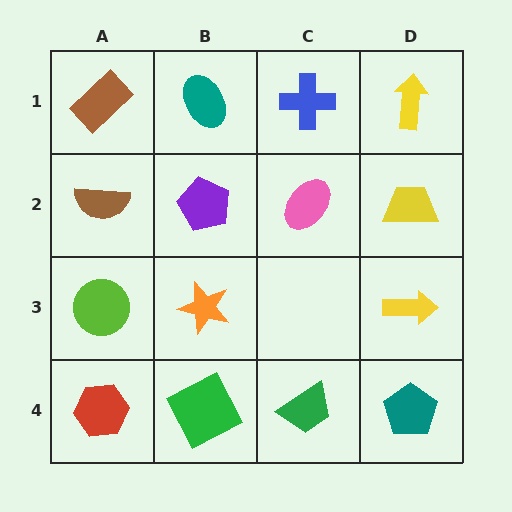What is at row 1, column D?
A yellow arrow.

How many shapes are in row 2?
4 shapes.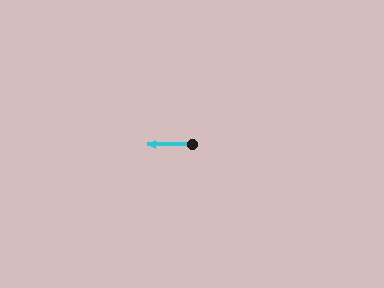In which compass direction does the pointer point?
West.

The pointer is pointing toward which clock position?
Roughly 9 o'clock.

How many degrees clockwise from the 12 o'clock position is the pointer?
Approximately 269 degrees.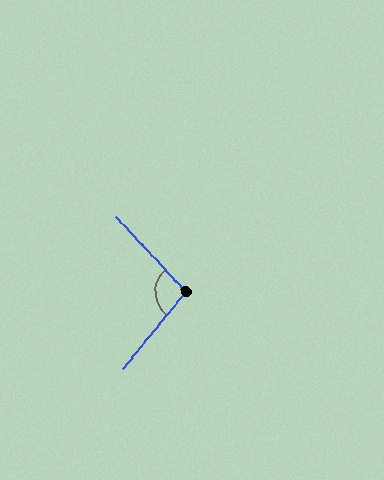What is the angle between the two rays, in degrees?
Approximately 98 degrees.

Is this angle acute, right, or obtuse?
It is obtuse.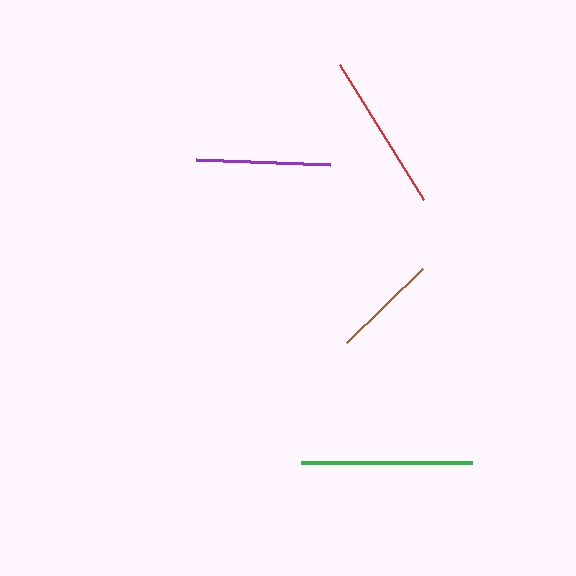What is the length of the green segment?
The green segment is approximately 171 pixels long.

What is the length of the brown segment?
The brown segment is approximately 106 pixels long.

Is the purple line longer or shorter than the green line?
The green line is longer than the purple line.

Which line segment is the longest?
The green line is the longest at approximately 171 pixels.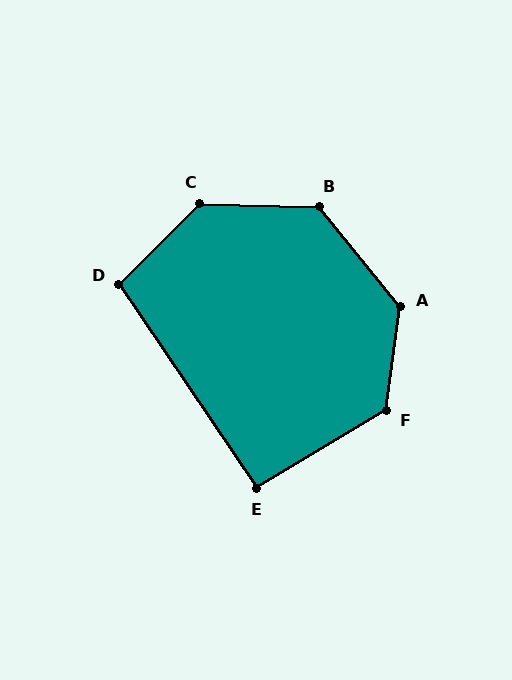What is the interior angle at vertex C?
Approximately 133 degrees (obtuse).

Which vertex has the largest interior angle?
A, at approximately 134 degrees.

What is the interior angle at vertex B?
Approximately 130 degrees (obtuse).